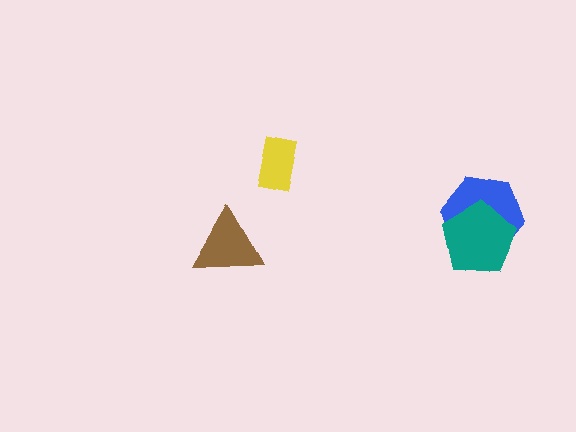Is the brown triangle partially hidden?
No, no other shape covers it.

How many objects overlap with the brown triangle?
0 objects overlap with the brown triangle.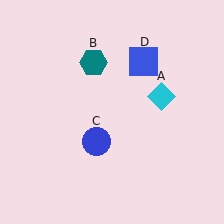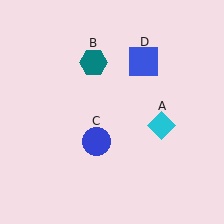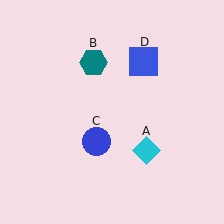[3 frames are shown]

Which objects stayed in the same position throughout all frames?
Teal hexagon (object B) and blue circle (object C) and blue square (object D) remained stationary.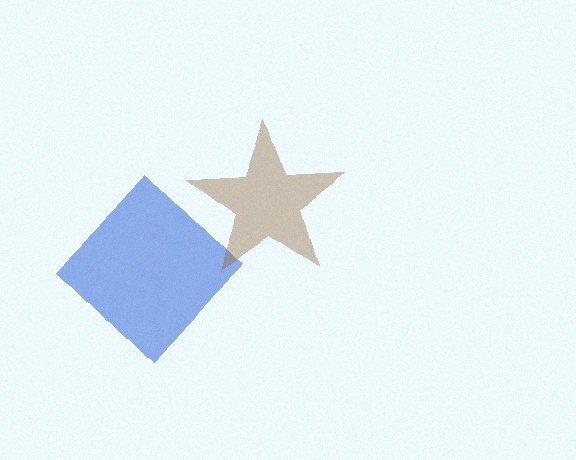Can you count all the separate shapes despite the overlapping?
Yes, there are 2 separate shapes.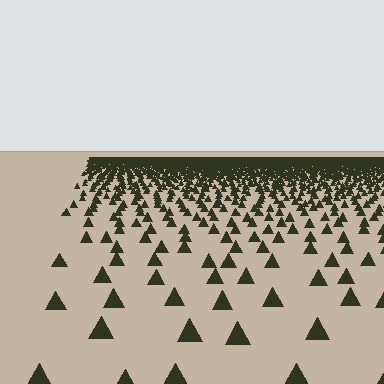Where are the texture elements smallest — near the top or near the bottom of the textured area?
Near the top.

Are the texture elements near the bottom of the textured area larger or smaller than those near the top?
Larger. Near the bottom, elements are closer to the viewer and appear at a bigger on-screen size.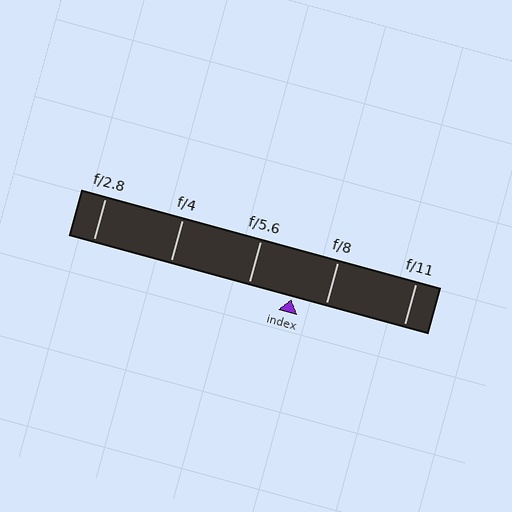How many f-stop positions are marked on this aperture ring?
There are 5 f-stop positions marked.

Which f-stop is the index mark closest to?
The index mark is closest to f/8.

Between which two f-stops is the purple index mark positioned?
The index mark is between f/5.6 and f/8.